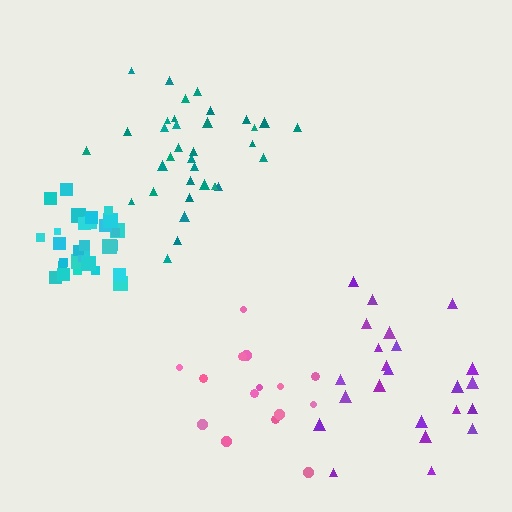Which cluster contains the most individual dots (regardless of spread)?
Teal (35).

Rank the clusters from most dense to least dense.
cyan, teal, pink, purple.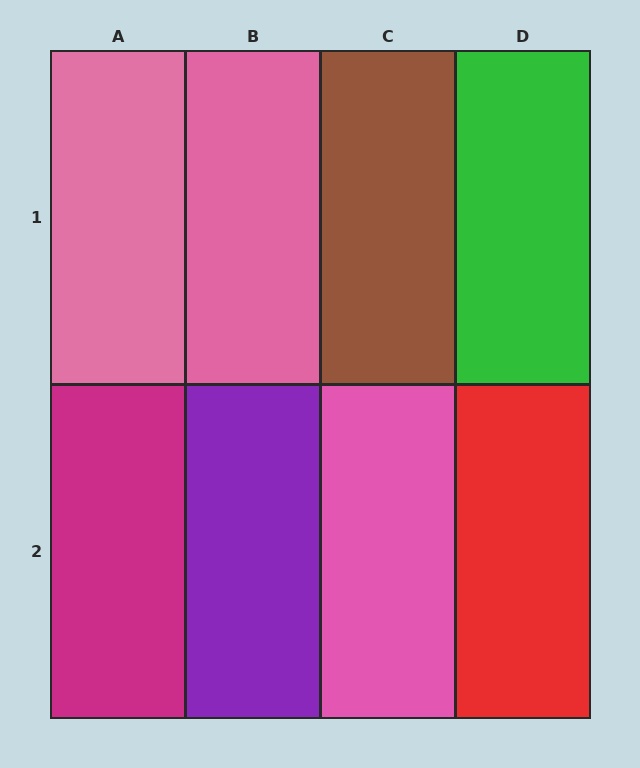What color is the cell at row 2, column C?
Pink.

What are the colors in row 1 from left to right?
Pink, pink, brown, green.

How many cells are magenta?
1 cell is magenta.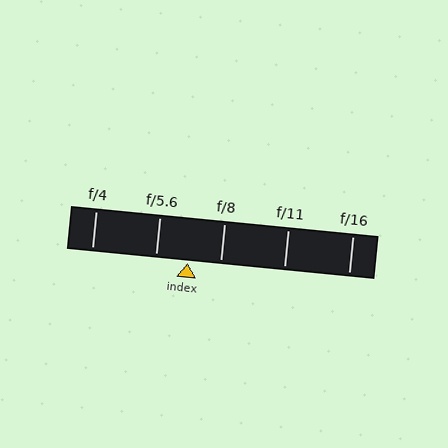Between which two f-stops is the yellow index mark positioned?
The index mark is between f/5.6 and f/8.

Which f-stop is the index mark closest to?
The index mark is closest to f/5.6.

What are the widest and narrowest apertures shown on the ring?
The widest aperture shown is f/4 and the narrowest is f/16.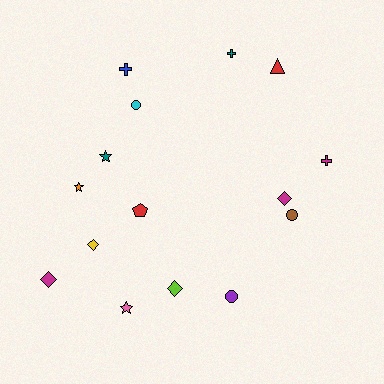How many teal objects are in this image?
There are 2 teal objects.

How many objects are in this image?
There are 15 objects.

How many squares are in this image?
There are no squares.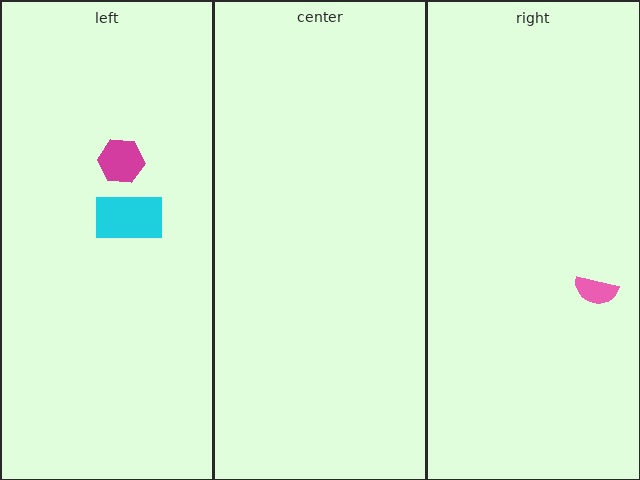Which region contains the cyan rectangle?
The left region.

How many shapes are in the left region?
2.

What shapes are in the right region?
The pink semicircle.